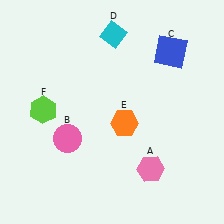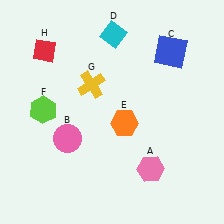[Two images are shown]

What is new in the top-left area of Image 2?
A yellow cross (G) was added in the top-left area of Image 2.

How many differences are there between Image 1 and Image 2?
There are 2 differences between the two images.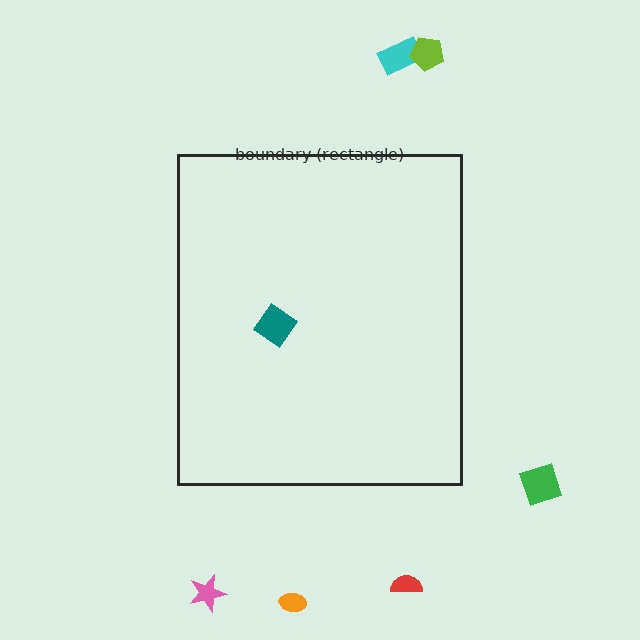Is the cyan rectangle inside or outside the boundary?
Outside.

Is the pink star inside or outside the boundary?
Outside.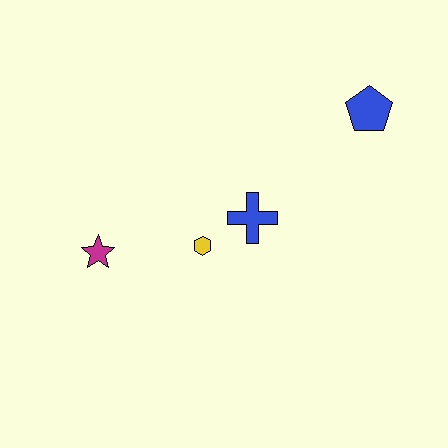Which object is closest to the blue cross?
The yellow hexagon is closest to the blue cross.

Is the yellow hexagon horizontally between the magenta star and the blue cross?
Yes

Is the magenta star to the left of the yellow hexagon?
Yes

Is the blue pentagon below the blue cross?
No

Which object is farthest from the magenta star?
The blue pentagon is farthest from the magenta star.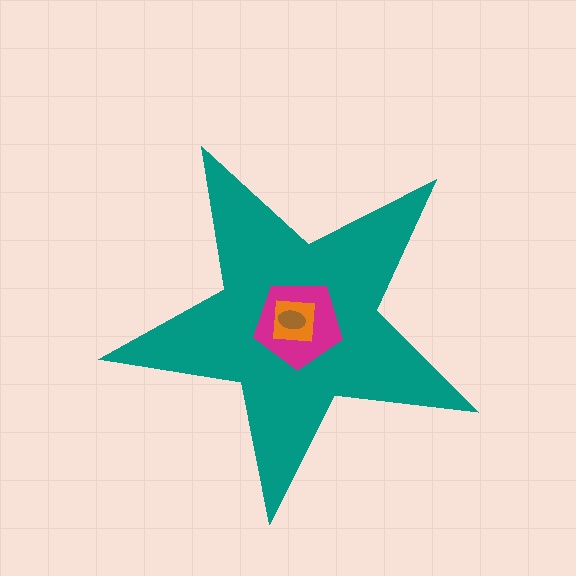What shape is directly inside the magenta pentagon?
The orange square.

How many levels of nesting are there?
4.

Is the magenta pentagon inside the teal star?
Yes.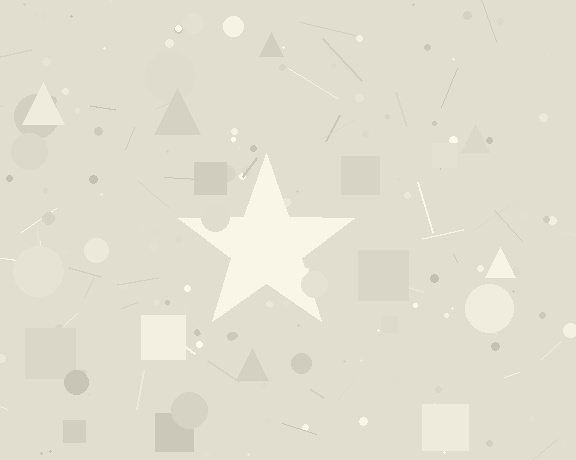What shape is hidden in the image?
A star is hidden in the image.